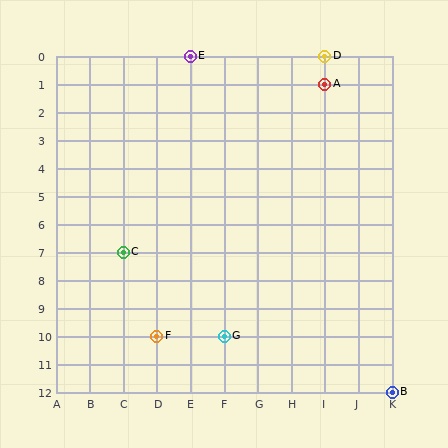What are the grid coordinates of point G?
Point G is at grid coordinates (F, 10).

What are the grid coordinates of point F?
Point F is at grid coordinates (D, 10).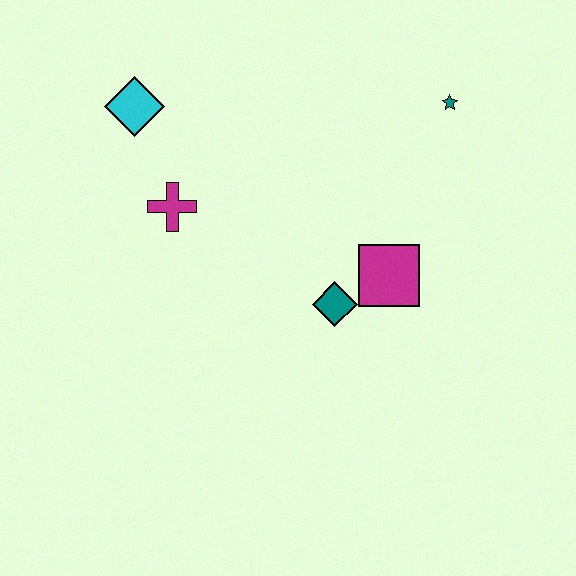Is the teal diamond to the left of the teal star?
Yes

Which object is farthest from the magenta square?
The cyan diamond is farthest from the magenta square.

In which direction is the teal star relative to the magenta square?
The teal star is above the magenta square.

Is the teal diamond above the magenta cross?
No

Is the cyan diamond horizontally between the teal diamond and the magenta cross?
No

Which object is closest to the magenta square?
The teal diamond is closest to the magenta square.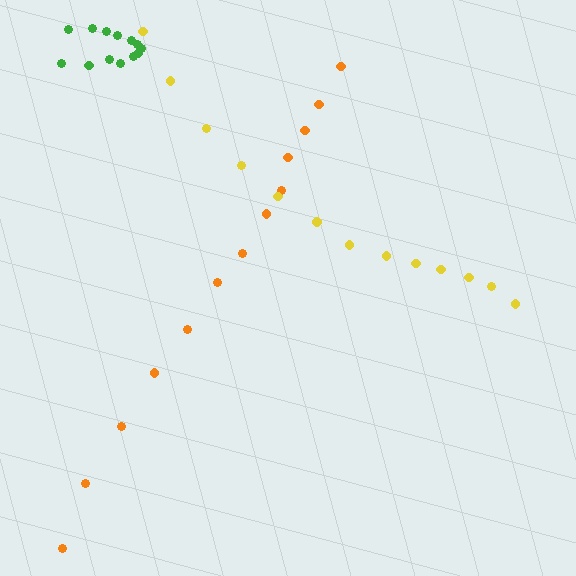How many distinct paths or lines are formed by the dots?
There are 3 distinct paths.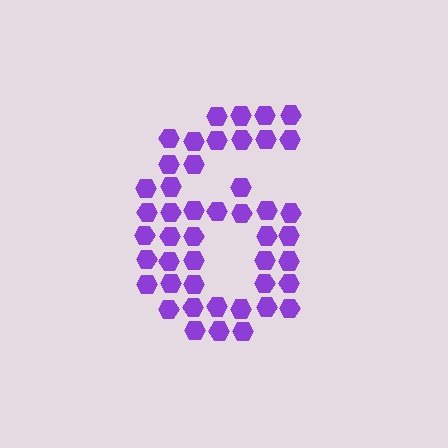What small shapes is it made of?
It is made of small hexagons.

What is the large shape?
The large shape is the digit 6.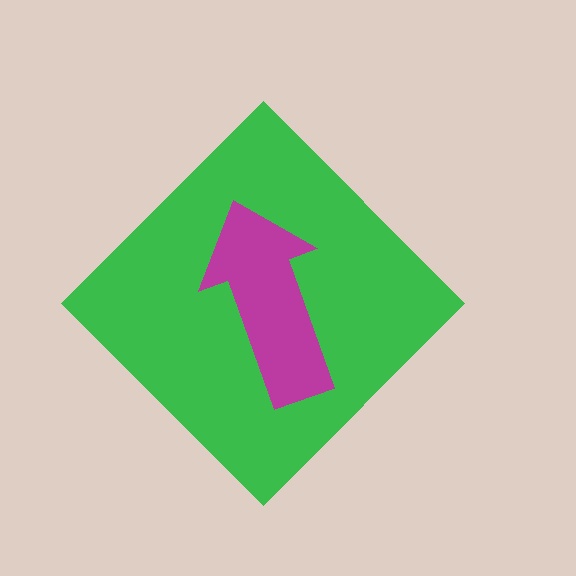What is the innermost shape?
The magenta arrow.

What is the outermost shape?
The green diamond.